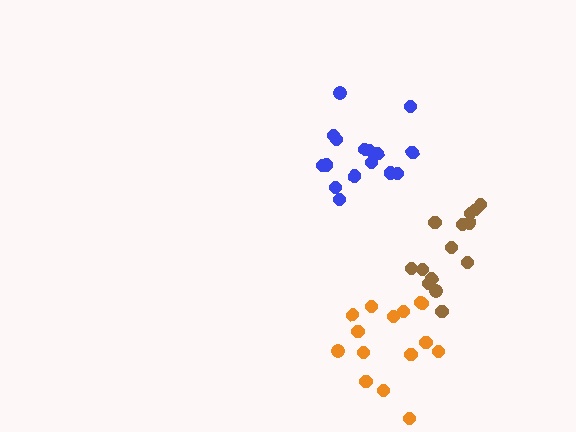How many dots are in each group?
Group 1: 16 dots, Group 2: 15 dots, Group 3: 14 dots (45 total).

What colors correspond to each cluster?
The clusters are colored: blue, orange, brown.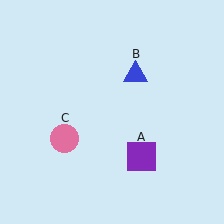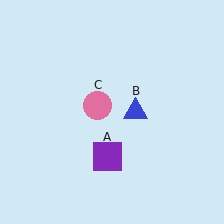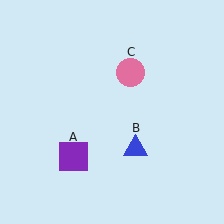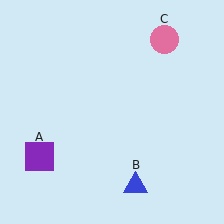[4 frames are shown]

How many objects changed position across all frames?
3 objects changed position: purple square (object A), blue triangle (object B), pink circle (object C).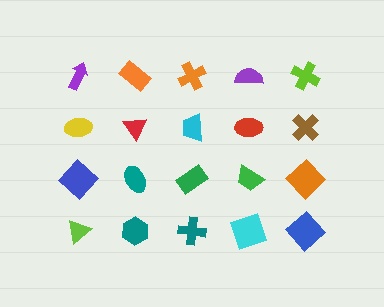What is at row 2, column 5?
A brown cross.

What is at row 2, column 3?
A cyan trapezoid.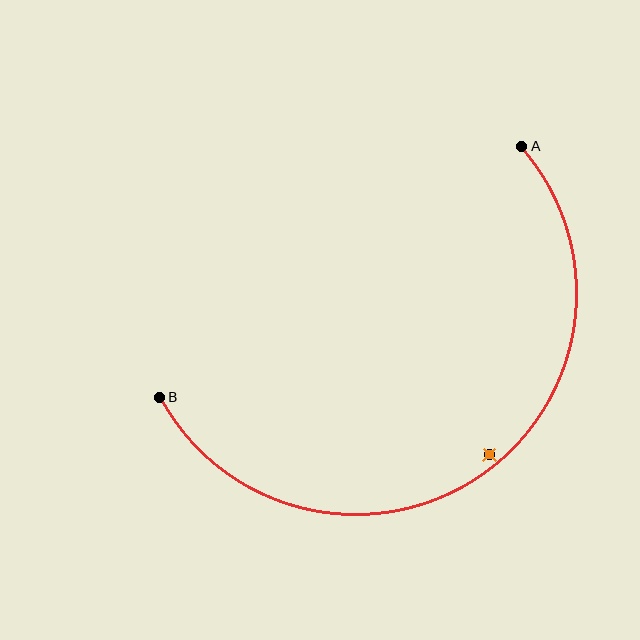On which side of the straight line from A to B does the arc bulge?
The arc bulges below and to the right of the straight line connecting A and B.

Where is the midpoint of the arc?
The arc midpoint is the point on the curve farthest from the straight line joining A and B. It sits below and to the right of that line.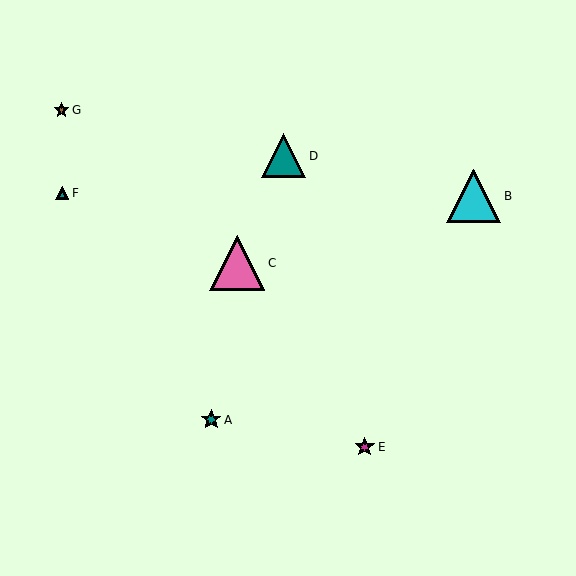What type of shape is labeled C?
Shape C is a pink triangle.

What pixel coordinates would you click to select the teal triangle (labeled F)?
Click at (62, 193) to select the teal triangle F.